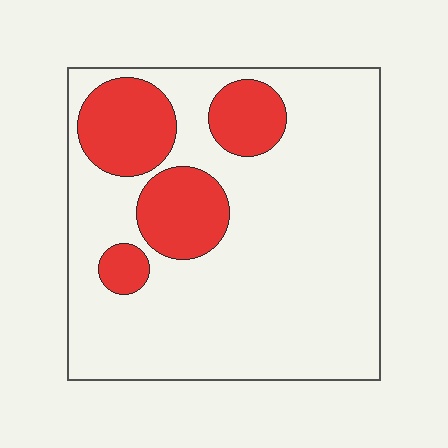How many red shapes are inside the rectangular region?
4.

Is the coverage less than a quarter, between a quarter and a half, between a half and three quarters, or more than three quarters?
Less than a quarter.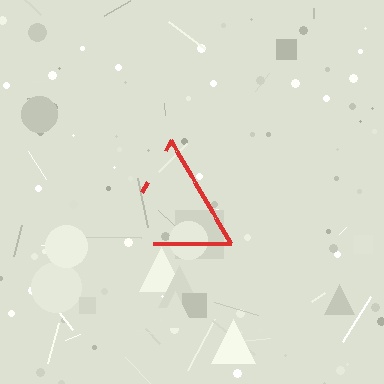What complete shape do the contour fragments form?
The contour fragments form a triangle.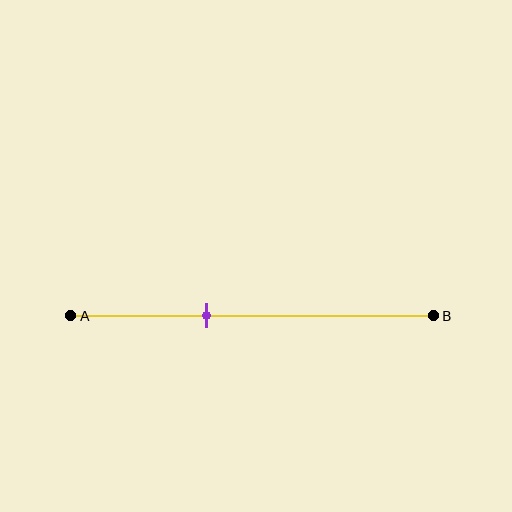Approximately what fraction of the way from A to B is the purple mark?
The purple mark is approximately 35% of the way from A to B.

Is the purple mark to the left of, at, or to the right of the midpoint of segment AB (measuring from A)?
The purple mark is to the left of the midpoint of segment AB.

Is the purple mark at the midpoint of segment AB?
No, the mark is at about 35% from A, not at the 50% midpoint.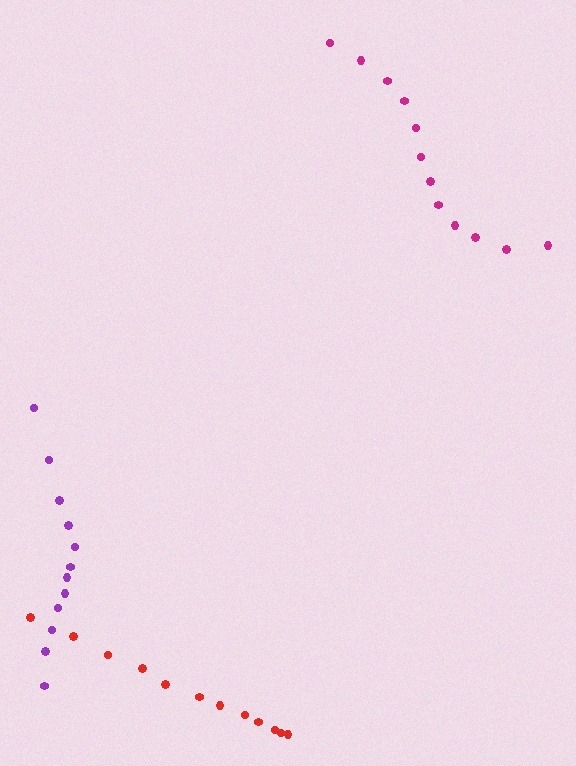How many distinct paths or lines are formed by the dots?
There are 3 distinct paths.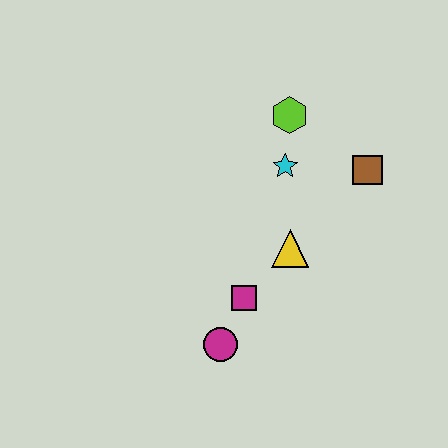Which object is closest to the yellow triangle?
The magenta square is closest to the yellow triangle.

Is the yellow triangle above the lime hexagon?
No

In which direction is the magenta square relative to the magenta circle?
The magenta square is above the magenta circle.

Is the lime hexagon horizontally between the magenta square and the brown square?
Yes